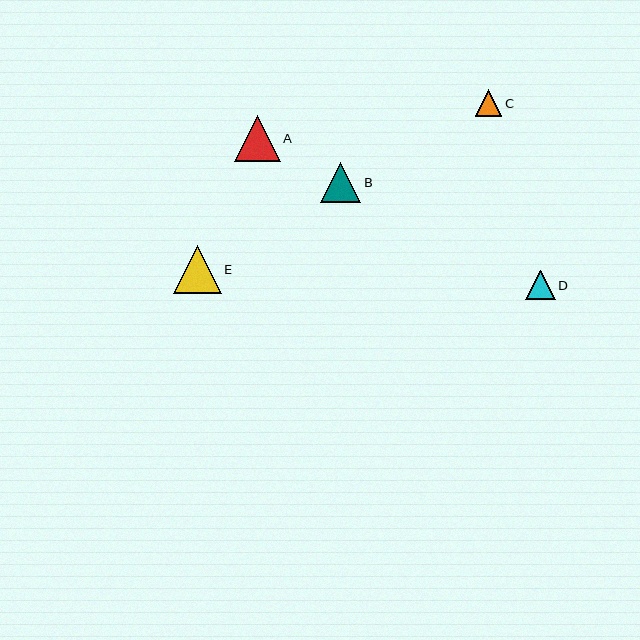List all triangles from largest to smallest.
From largest to smallest: E, A, B, D, C.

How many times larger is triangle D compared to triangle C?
Triangle D is approximately 1.1 times the size of triangle C.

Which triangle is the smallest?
Triangle C is the smallest with a size of approximately 27 pixels.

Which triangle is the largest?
Triangle E is the largest with a size of approximately 48 pixels.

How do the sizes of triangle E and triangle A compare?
Triangle E and triangle A are approximately the same size.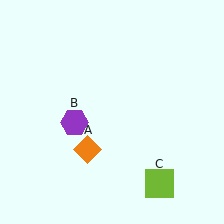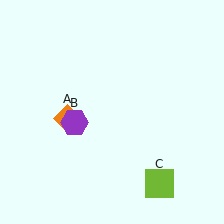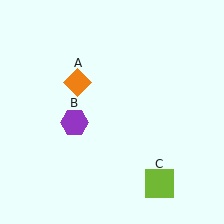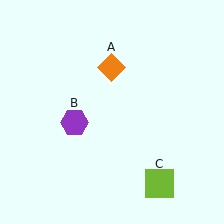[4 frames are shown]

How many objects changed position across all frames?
1 object changed position: orange diamond (object A).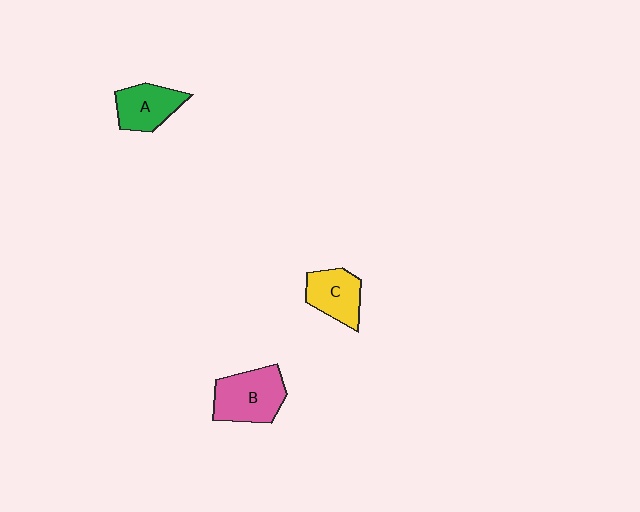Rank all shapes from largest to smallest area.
From largest to smallest: B (pink), A (green), C (yellow).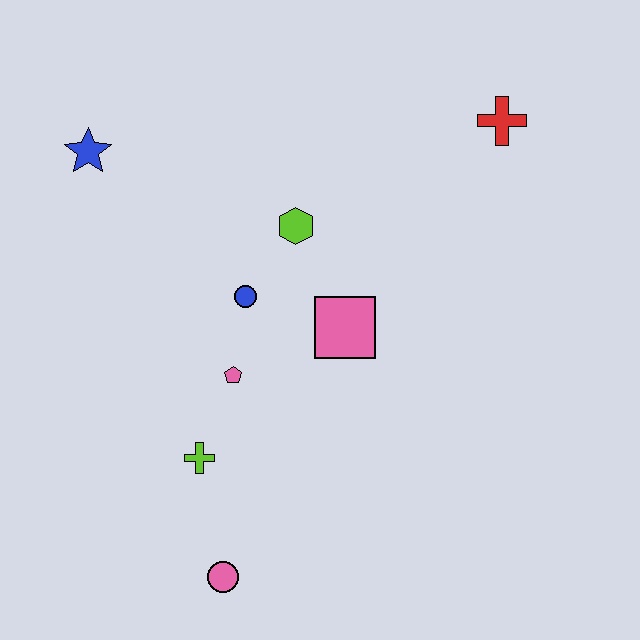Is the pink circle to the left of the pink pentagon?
Yes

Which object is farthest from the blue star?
The pink circle is farthest from the blue star.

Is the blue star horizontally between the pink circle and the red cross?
No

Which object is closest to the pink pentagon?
The blue circle is closest to the pink pentagon.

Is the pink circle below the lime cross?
Yes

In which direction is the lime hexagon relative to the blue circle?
The lime hexagon is above the blue circle.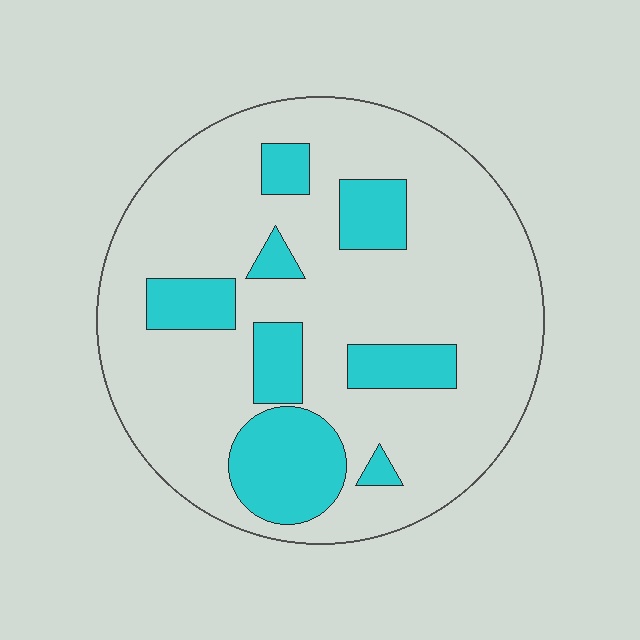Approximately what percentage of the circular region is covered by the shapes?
Approximately 20%.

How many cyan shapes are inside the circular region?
8.